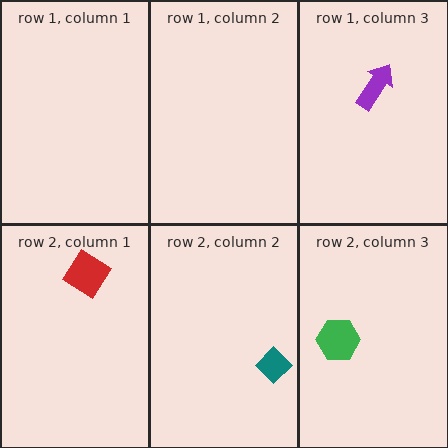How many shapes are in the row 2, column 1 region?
1.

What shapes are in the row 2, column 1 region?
The red diamond.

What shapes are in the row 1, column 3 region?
The purple arrow.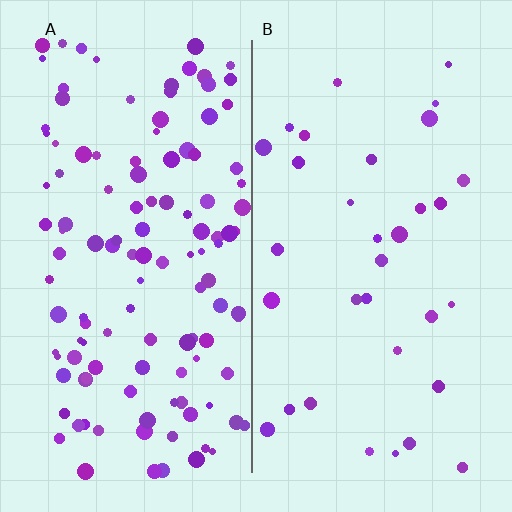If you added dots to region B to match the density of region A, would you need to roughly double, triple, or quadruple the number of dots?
Approximately quadruple.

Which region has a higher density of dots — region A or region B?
A (the left).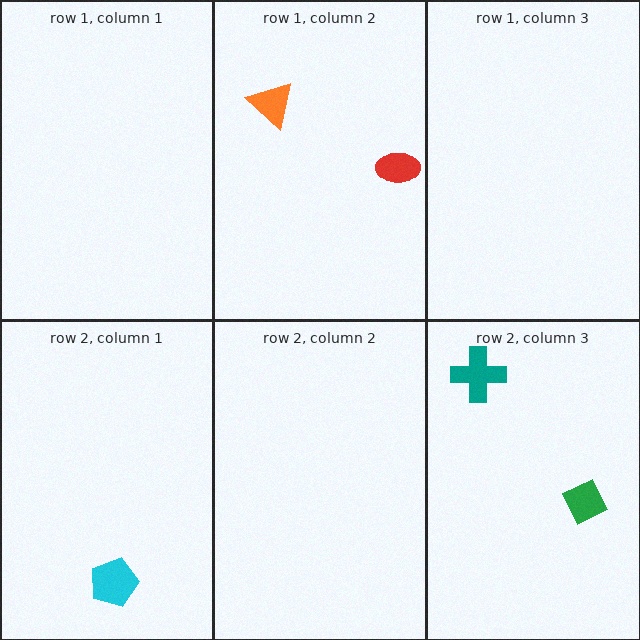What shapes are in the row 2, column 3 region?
The green diamond, the teal cross.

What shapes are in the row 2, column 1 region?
The cyan pentagon.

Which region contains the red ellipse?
The row 1, column 2 region.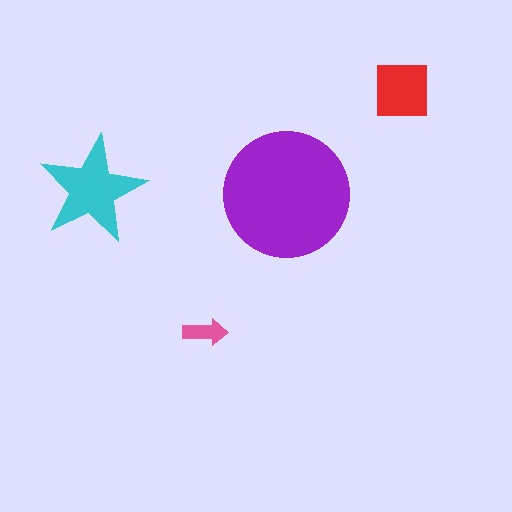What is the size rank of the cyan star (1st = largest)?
2nd.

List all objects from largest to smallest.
The purple circle, the cyan star, the red square, the pink arrow.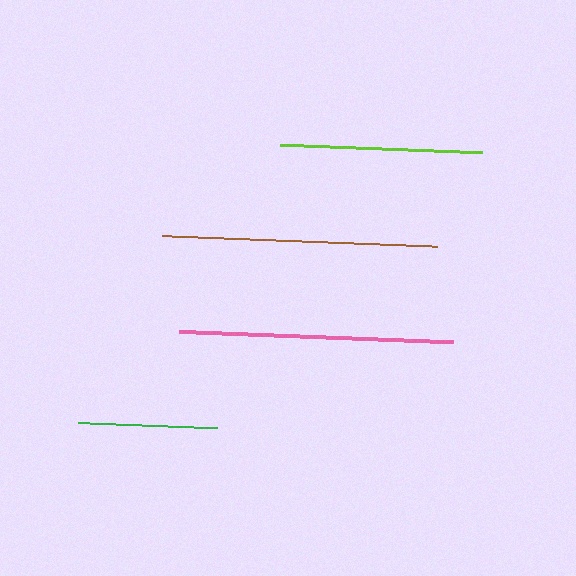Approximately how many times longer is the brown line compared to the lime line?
The brown line is approximately 1.4 times the length of the lime line.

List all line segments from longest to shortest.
From longest to shortest: brown, pink, lime, green.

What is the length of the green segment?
The green segment is approximately 139 pixels long.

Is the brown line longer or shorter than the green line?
The brown line is longer than the green line.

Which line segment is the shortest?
The green line is the shortest at approximately 139 pixels.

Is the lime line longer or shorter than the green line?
The lime line is longer than the green line.